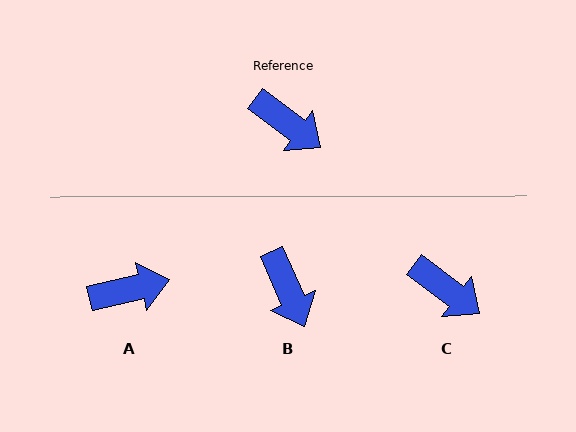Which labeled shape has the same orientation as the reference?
C.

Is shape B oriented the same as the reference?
No, it is off by about 29 degrees.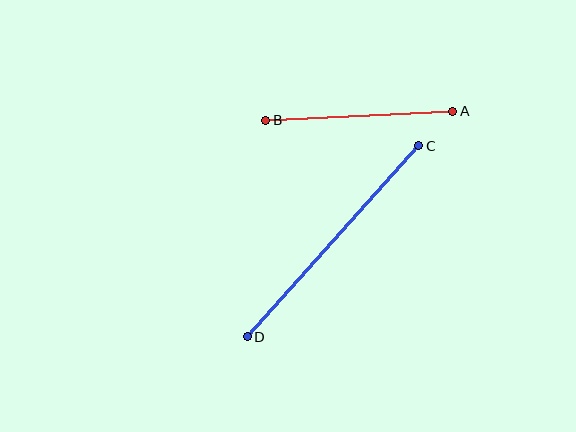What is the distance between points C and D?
The distance is approximately 257 pixels.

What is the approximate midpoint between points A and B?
The midpoint is at approximately (359, 116) pixels.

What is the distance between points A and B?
The distance is approximately 187 pixels.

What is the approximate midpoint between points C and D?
The midpoint is at approximately (333, 241) pixels.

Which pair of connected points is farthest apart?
Points C and D are farthest apart.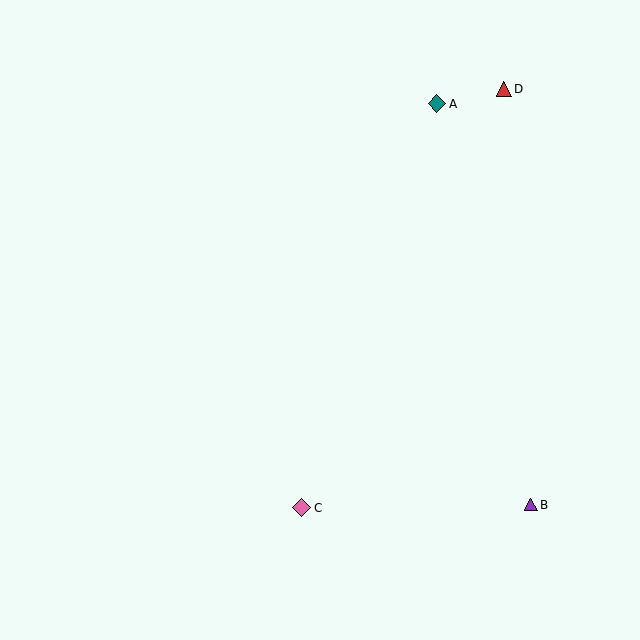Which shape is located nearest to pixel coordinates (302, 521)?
The pink diamond (labeled C) at (301, 508) is nearest to that location.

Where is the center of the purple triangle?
The center of the purple triangle is at (531, 505).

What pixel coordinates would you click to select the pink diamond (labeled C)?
Click at (301, 508) to select the pink diamond C.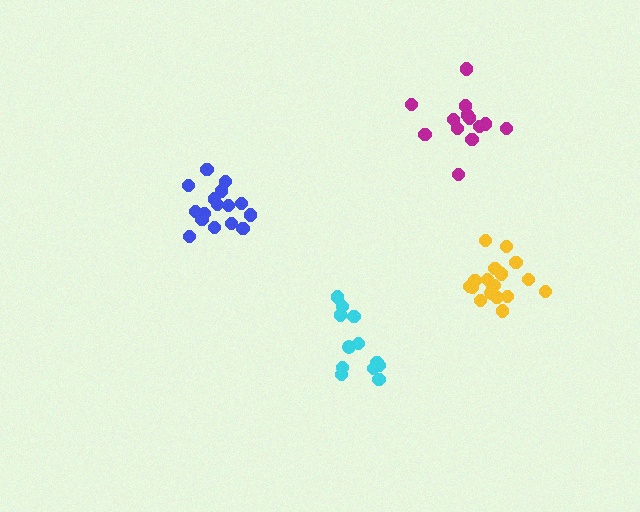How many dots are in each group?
Group 1: 12 dots, Group 2: 18 dots, Group 3: 13 dots, Group 4: 16 dots (59 total).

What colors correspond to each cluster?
The clusters are colored: cyan, yellow, magenta, blue.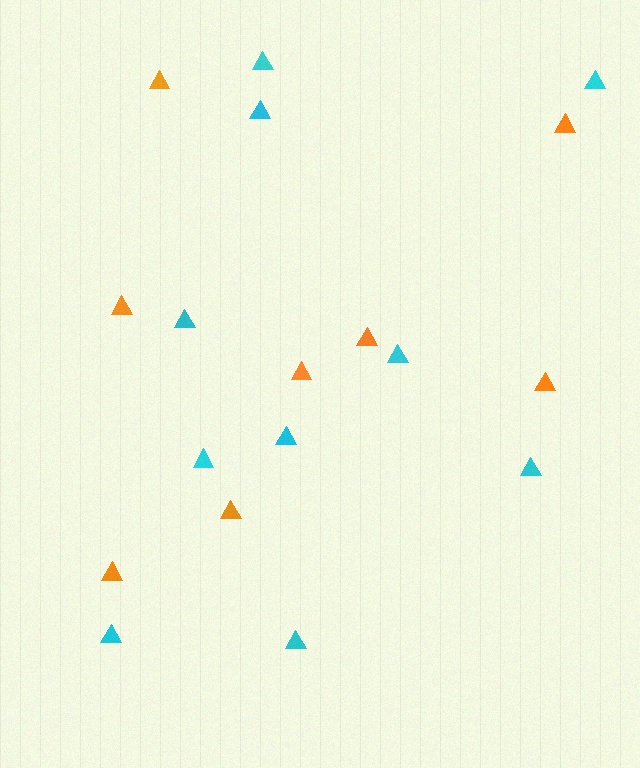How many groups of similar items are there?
There are 2 groups: one group of orange triangles (8) and one group of cyan triangles (10).